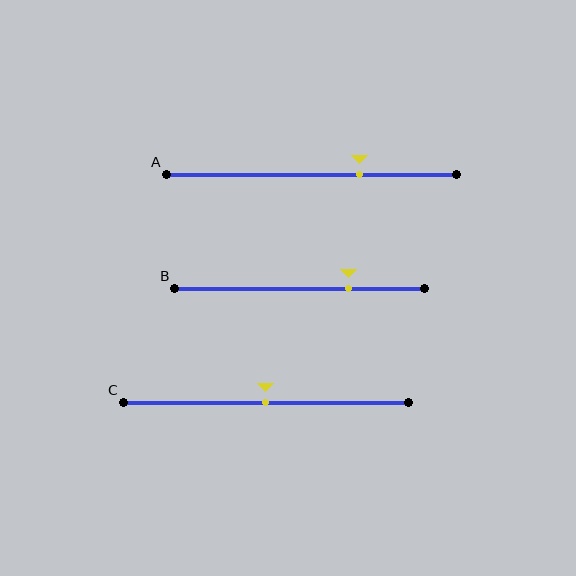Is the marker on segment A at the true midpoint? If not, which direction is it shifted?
No, the marker on segment A is shifted to the right by about 16% of the segment length.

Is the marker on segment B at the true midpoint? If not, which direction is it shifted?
No, the marker on segment B is shifted to the right by about 20% of the segment length.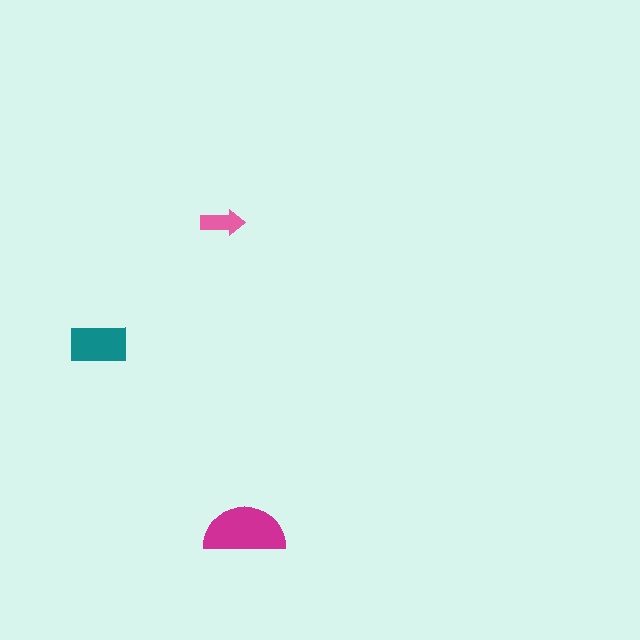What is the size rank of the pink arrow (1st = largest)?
3rd.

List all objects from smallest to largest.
The pink arrow, the teal rectangle, the magenta semicircle.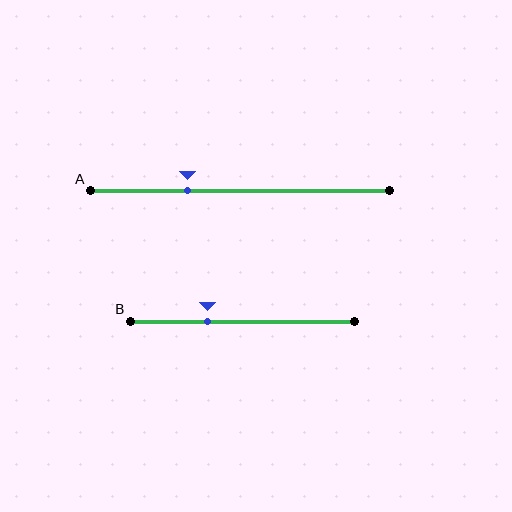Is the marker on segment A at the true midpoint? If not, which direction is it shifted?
No, the marker on segment A is shifted to the left by about 18% of the segment length.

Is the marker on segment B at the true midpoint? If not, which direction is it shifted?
No, the marker on segment B is shifted to the left by about 16% of the segment length.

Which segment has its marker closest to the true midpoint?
Segment B has its marker closest to the true midpoint.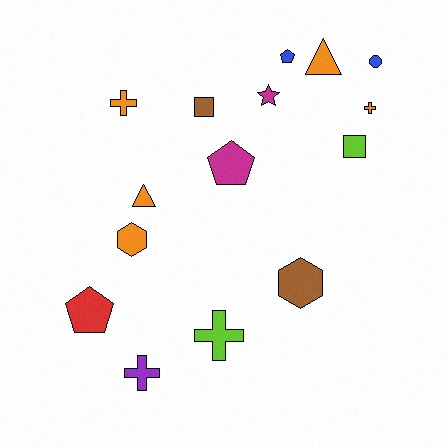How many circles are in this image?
There is 1 circle.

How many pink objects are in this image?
There are no pink objects.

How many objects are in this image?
There are 15 objects.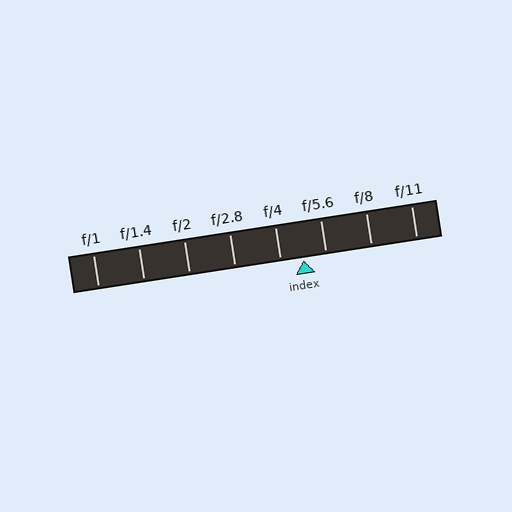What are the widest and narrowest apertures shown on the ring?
The widest aperture shown is f/1 and the narrowest is f/11.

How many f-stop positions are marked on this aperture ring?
There are 8 f-stop positions marked.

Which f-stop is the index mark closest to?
The index mark is closest to f/5.6.